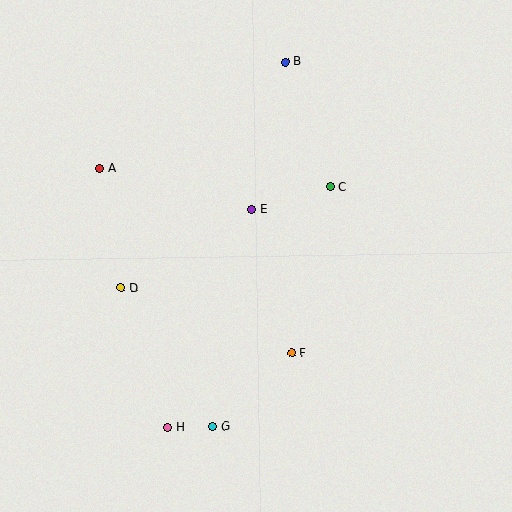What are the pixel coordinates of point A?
Point A is at (99, 169).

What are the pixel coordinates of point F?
Point F is at (292, 353).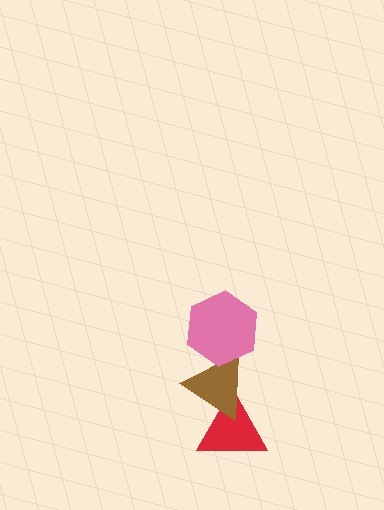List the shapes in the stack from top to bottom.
From top to bottom: the pink hexagon, the brown triangle, the red triangle.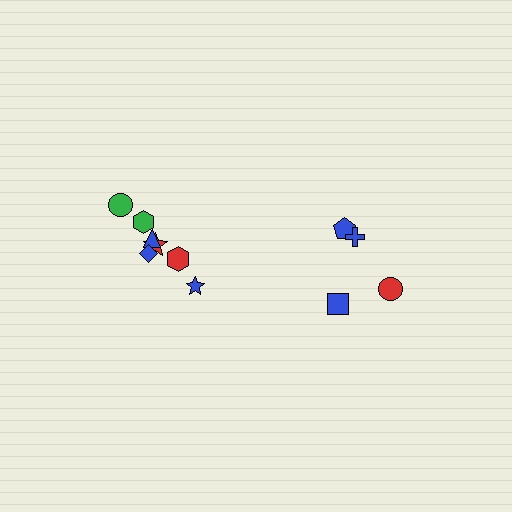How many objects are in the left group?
There are 7 objects.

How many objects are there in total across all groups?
There are 11 objects.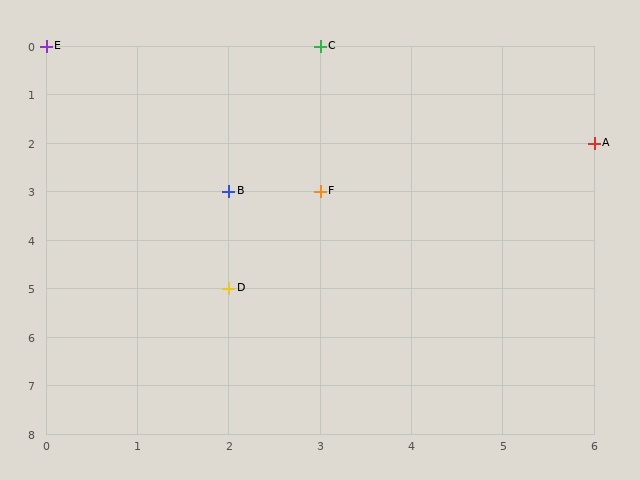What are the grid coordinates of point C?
Point C is at grid coordinates (3, 0).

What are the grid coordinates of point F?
Point F is at grid coordinates (3, 3).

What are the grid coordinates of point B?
Point B is at grid coordinates (2, 3).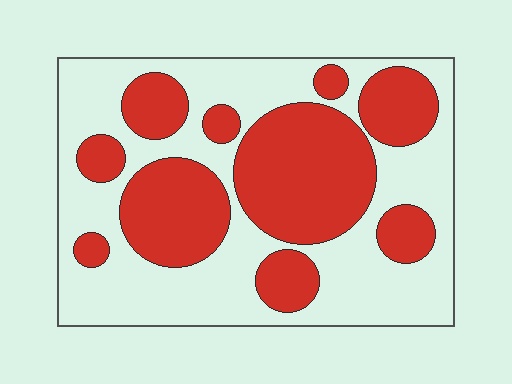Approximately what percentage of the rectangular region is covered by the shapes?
Approximately 45%.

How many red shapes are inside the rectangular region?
10.